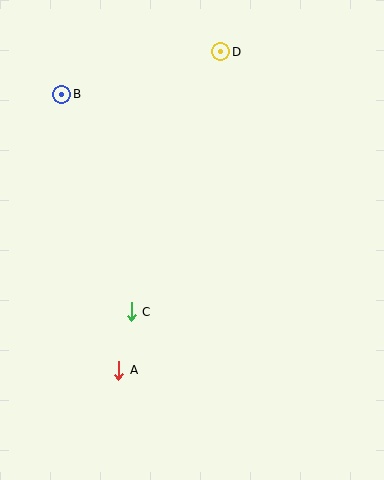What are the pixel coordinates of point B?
Point B is at (62, 94).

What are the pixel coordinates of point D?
Point D is at (221, 52).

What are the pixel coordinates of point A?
Point A is at (119, 370).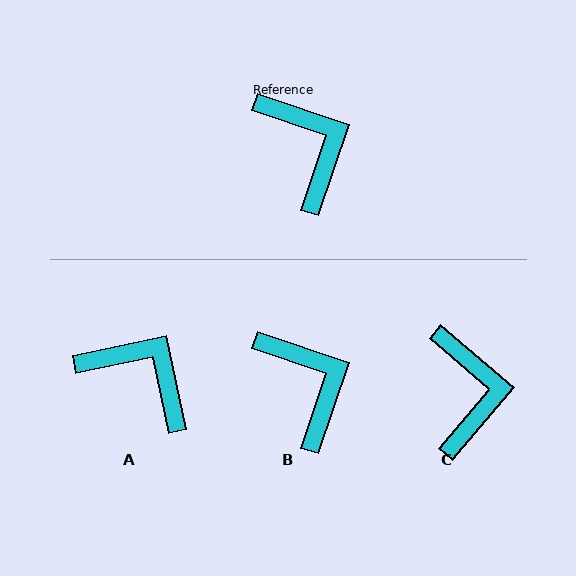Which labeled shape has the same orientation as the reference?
B.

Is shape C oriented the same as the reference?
No, it is off by about 21 degrees.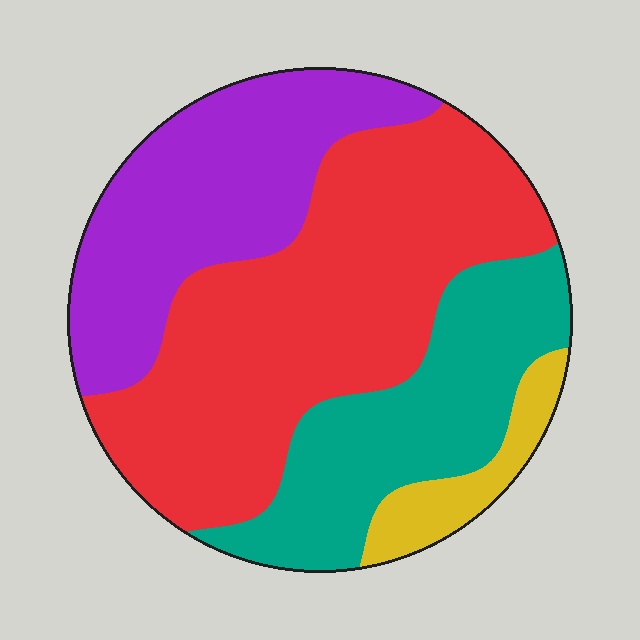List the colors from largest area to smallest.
From largest to smallest: red, purple, teal, yellow.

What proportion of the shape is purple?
Purple covers about 25% of the shape.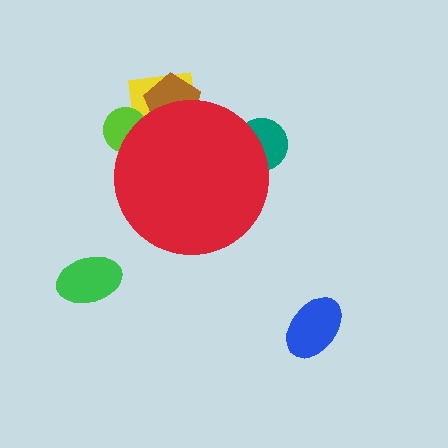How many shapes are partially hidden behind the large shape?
4 shapes are partially hidden.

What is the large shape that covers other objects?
A red circle.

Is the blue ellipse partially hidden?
No, the blue ellipse is fully visible.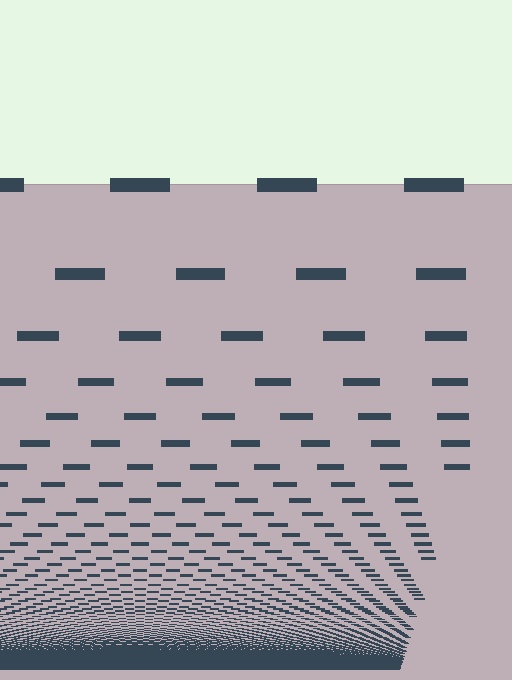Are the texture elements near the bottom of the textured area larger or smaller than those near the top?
Smaller. The gradient is inverted — elements near the bottom are smaller and denser.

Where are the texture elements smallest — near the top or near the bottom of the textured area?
Near the bottom.